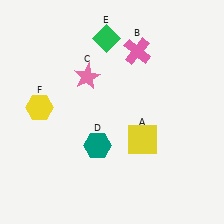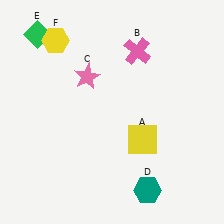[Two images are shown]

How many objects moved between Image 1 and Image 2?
3 objects moved between the two images.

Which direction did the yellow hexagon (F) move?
The yellow hexagon (F) moved up.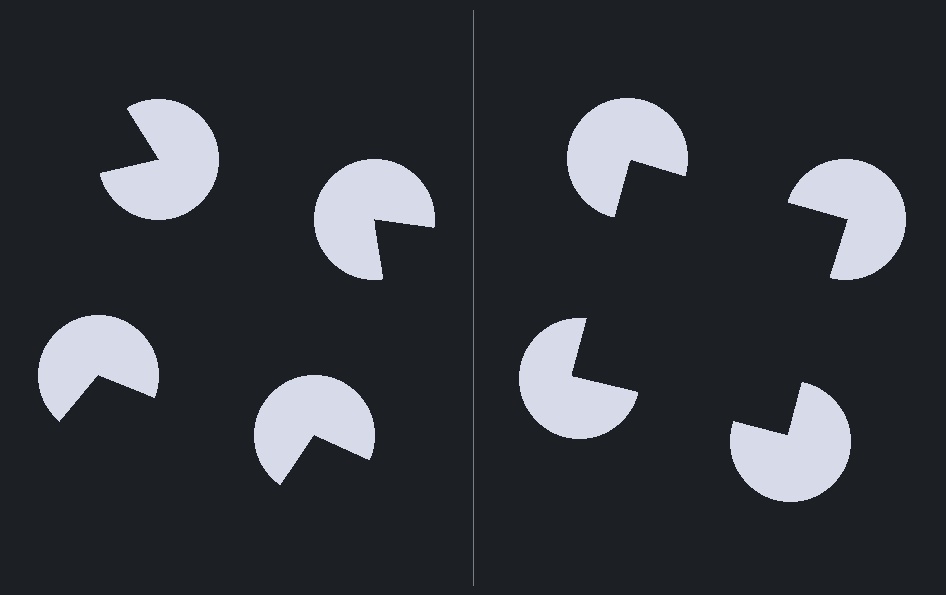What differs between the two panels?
The pac-man discs are positioned identically on both sides; only the wedge orientations differ. On the right they align to a square; on the left they are misaligned.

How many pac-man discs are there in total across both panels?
8 — 4 on each side.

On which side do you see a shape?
An illusory square appears on the right side. On the left side the wedge cuts are rotated, so no coherent shape forms.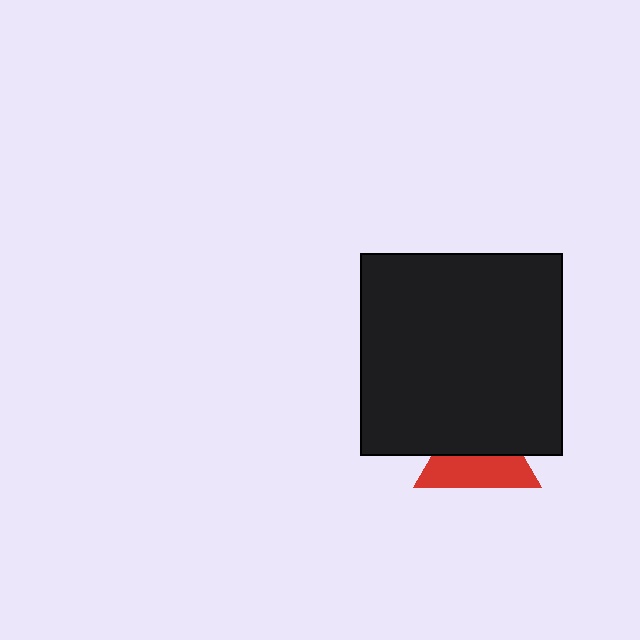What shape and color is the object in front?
The object in front is a black square.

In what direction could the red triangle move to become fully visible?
The red triangle could move down. That would shift it out from behind the black square entirely.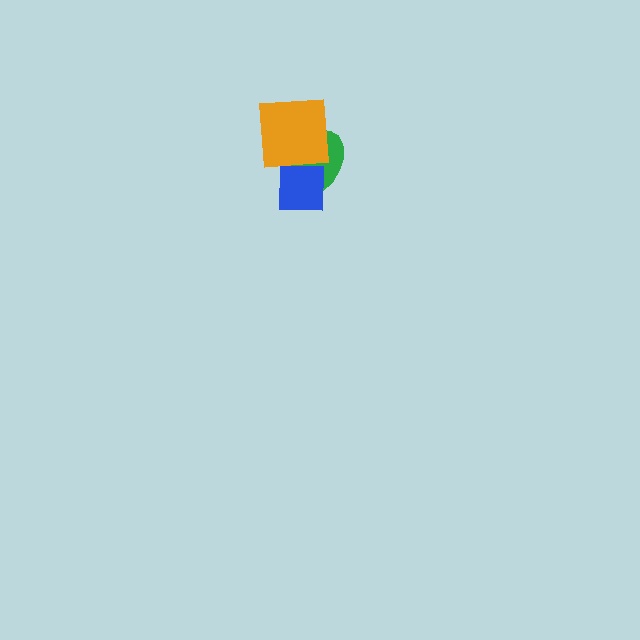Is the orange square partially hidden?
No, no other shape covers it.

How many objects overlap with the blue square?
2 objects overlap with the blue square.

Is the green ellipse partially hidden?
Yes, it is partially covered by another shape.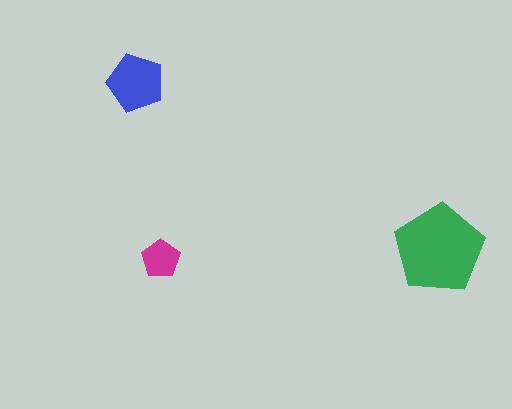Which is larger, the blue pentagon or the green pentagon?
The green one.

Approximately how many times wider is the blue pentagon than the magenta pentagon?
About 1.5 times wider.